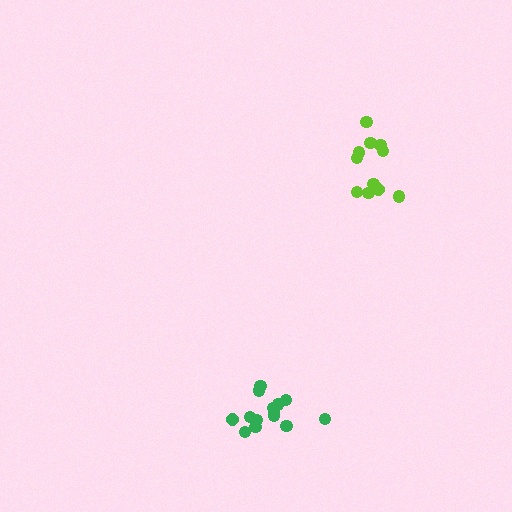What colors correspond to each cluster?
The clusters are colored: green, lime.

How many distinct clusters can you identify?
There are 2 distinct clusters.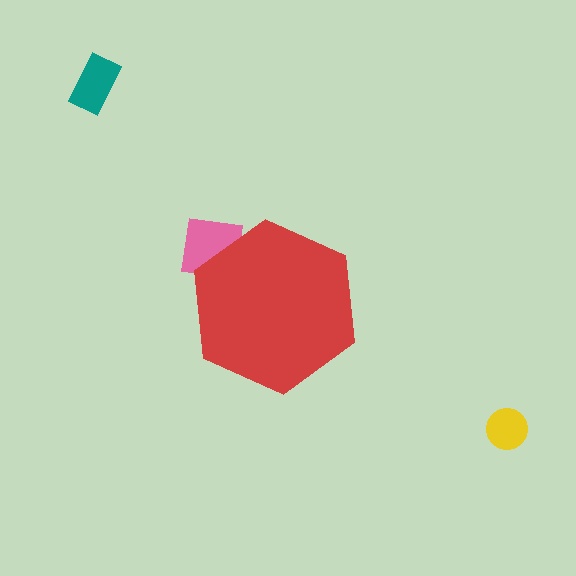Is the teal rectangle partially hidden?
No, the teal rectangle is fully visible.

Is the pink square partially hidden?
Yes, the pink square is partially hidden behind the red hexagon.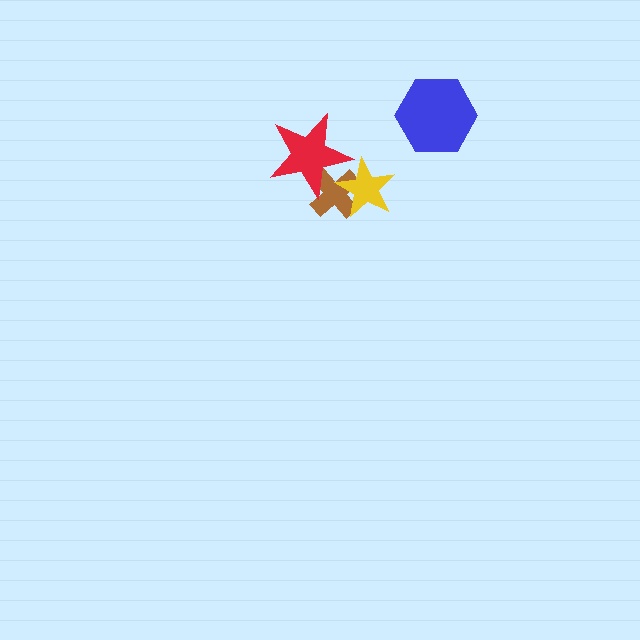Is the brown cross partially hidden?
Yes, it is partially covered by another shape.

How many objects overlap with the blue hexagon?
0 objects overlap with the blue hexagon.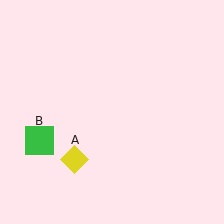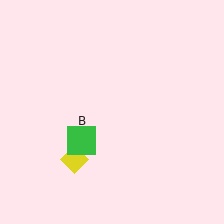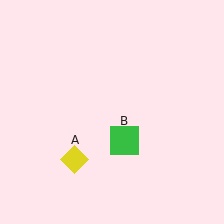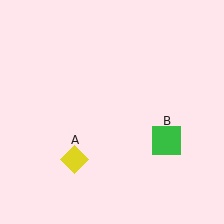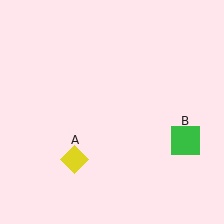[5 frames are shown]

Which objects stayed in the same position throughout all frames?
Yellow diamond (object A) remained stationary.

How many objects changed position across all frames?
1 object changed position: green square (object B).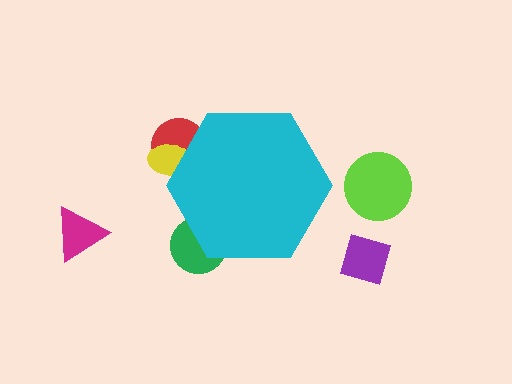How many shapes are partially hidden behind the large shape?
3 shapes are partially hidden.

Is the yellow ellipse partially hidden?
Yes, the yellow ellipse is partially hidden behind the cyan hexagon.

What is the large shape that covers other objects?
A cyan hexagon.